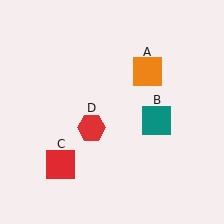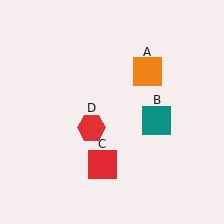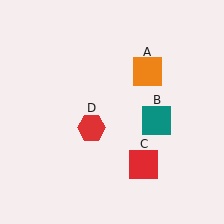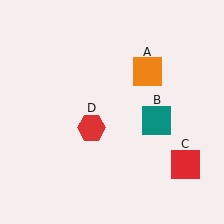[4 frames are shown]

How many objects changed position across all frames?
1 object changed position: red square (object C).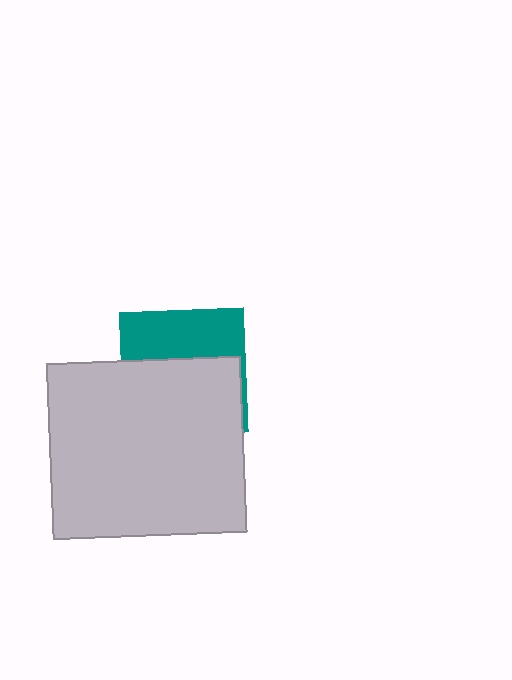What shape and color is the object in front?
The object in front is a light gray rectangle.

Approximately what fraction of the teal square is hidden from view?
Roughly 58% of the teal square is hidden behind the light gray rectangle.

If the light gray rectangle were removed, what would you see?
You would see the complete teal square.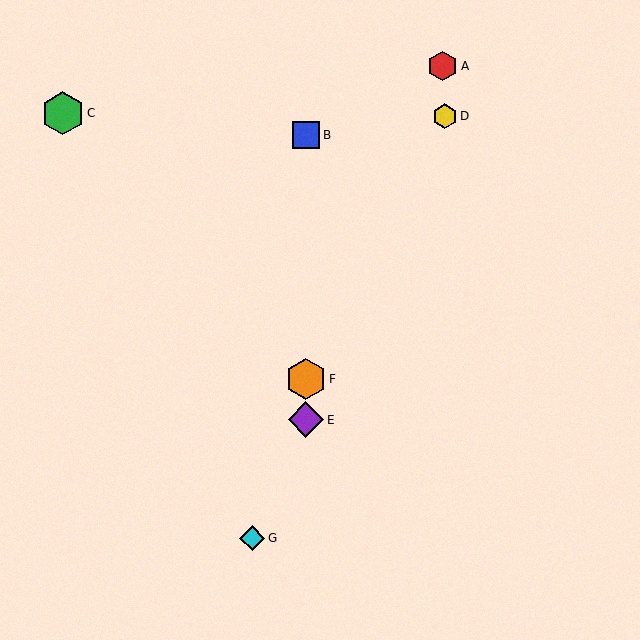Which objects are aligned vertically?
Objects B, E, F are aligned vertically.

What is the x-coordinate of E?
Object E is at x≈306.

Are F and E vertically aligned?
Yes, both are at x≈306.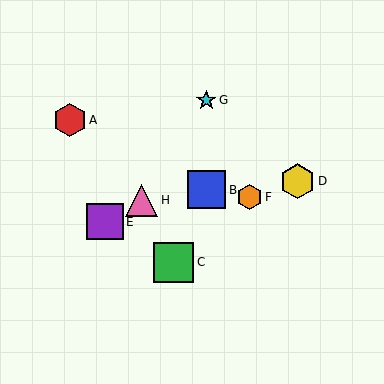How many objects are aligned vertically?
2 objects (B, G) are aligned vertically.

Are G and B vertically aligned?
Yes, both are at x≈206.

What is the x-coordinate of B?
Object B is at x≈206.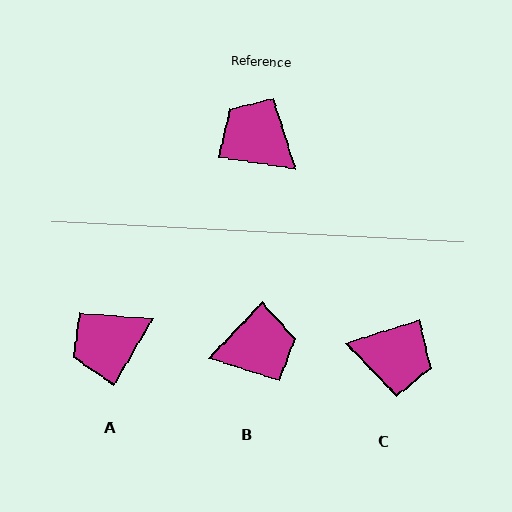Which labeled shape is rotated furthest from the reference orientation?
C, about 154 degrees away.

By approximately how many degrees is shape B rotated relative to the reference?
Approximately 125 degrees clockwise.